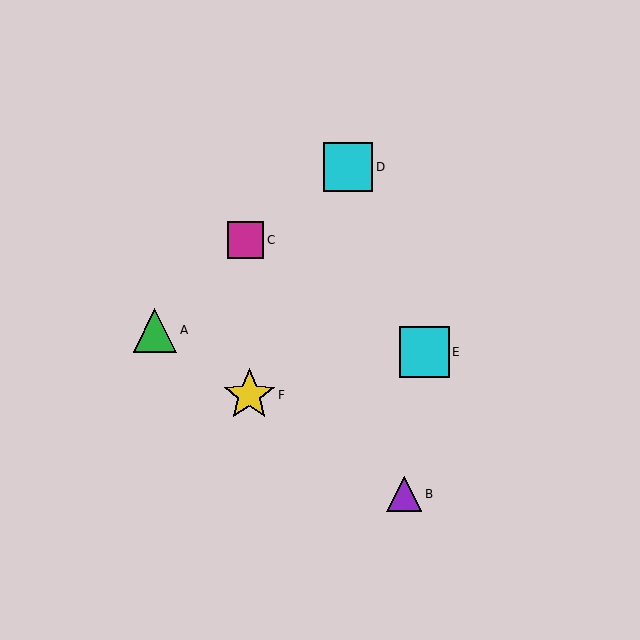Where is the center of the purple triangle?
The center of the purple triangle is at (404, 494).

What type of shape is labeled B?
Shape B is a purple triangle.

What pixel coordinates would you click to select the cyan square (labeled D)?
Click at (348, 167) to select the cyan square D.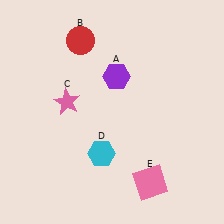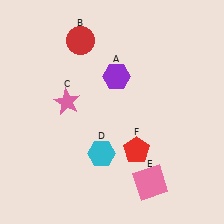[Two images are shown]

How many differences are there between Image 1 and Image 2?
There is 1 difference between the two images.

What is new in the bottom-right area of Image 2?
A red pentagon (F) was added in the bottom-right area of Image 2.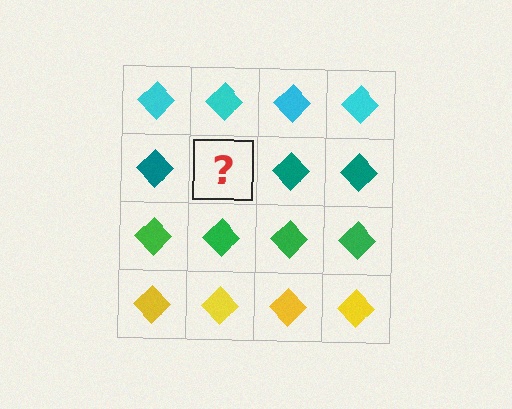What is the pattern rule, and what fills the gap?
The rule is that each row has a consistent color. The gap should be filled with a teal diamond.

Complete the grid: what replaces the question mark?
The question mark should be replaced with a teal diamond.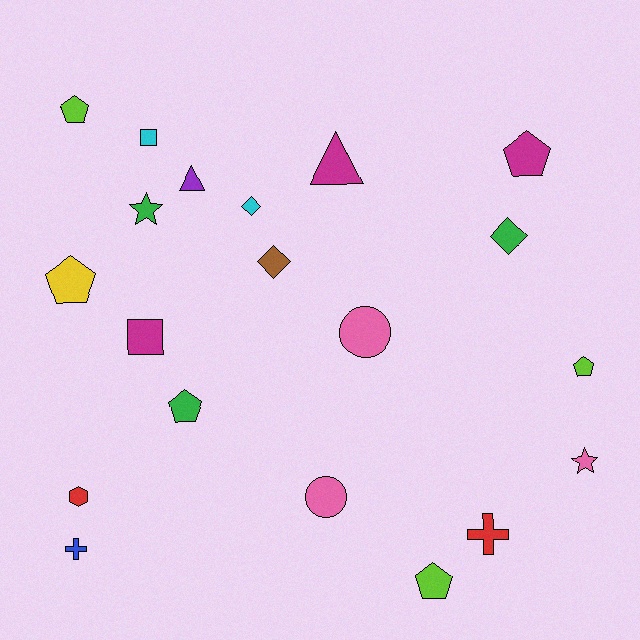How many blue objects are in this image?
There is 1 blue object.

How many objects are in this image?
There are 20 objects.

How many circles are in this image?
There are 2 circles.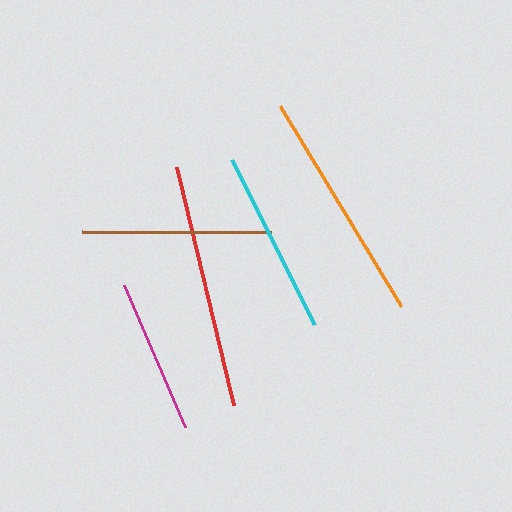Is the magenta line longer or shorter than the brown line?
The brown line is longer than the magenta line.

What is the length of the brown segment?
The brown segment is approximately 190 pixels long.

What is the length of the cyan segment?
The cyan segment is approximately 185 pixels long.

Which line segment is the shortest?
The magenta line is the shortest at approximately 154 pixels.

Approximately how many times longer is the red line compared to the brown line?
The red line is approximately 1.3 times the length of the brown line.